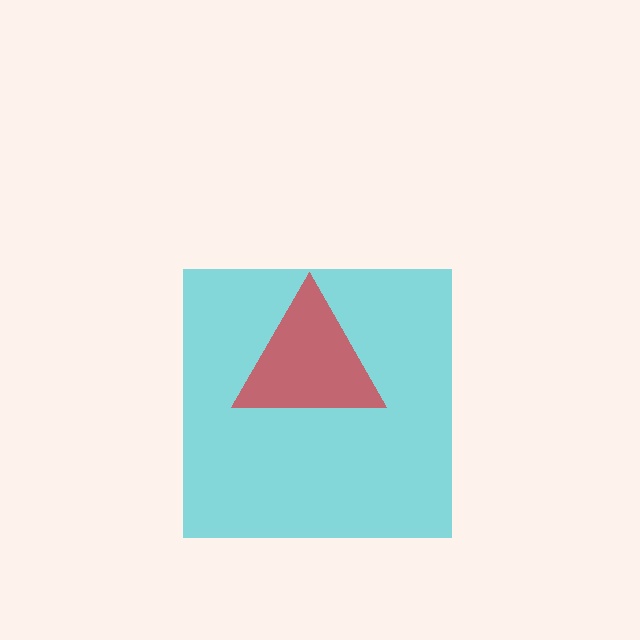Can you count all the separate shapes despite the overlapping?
Yes, there are 2 separate shapes.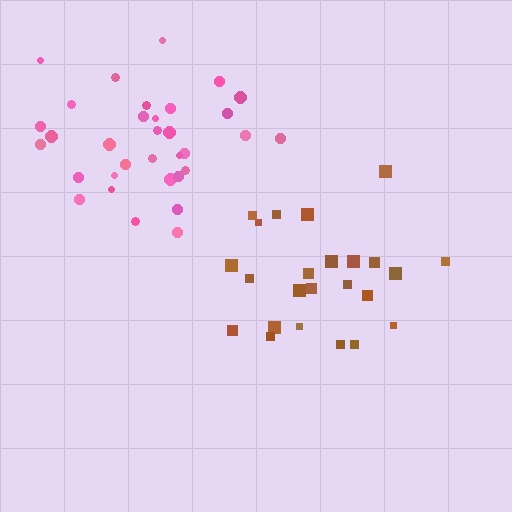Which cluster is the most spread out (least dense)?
Pink.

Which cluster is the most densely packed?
Brown.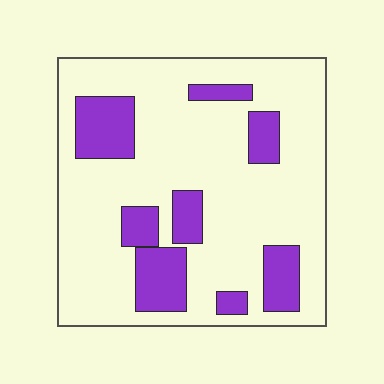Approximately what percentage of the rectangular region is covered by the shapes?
Approximately 25%.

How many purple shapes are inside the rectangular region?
8.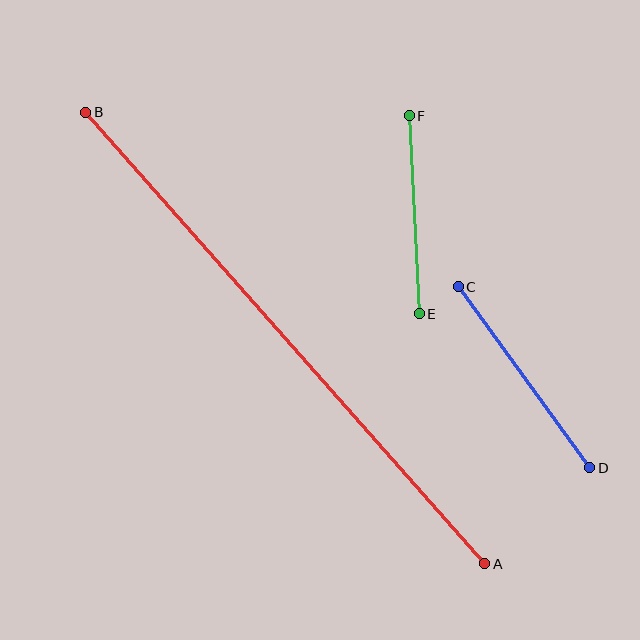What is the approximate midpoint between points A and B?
The midpoint is at approximately (285, 338) pixels.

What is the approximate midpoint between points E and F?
The midpoint is at approximately (414, 215) pixels.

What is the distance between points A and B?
The distance is approximately 603 pixels.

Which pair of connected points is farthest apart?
Points A and B are farthest apart.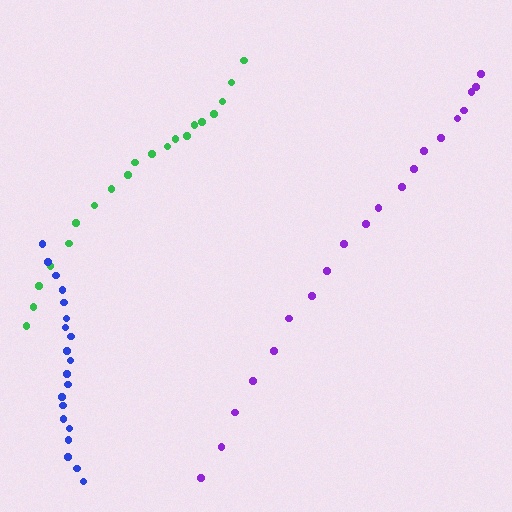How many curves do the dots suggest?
There are 3 distinct paths.